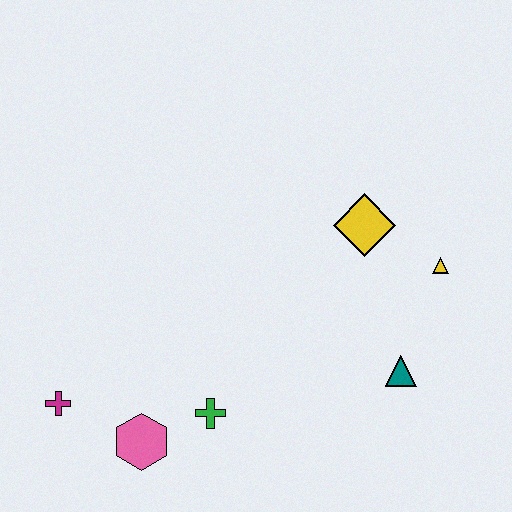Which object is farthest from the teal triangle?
The magenta cross is farthest from the teal triangle.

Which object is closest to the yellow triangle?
The yellow diamond is closest to the yellow triangle.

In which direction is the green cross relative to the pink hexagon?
The green cross is to the right of the pink hexagon.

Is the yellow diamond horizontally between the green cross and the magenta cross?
No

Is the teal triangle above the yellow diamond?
No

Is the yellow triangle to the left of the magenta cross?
No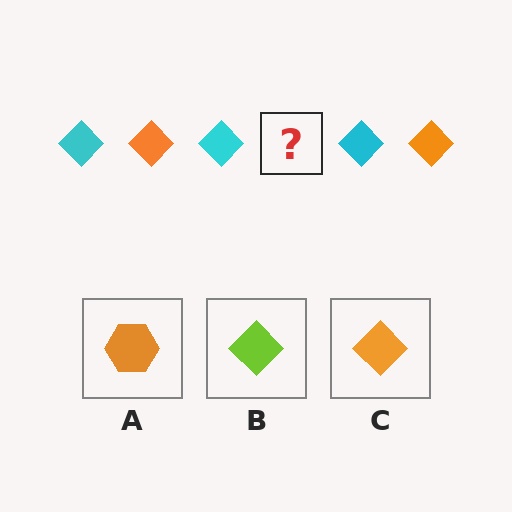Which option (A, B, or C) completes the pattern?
C.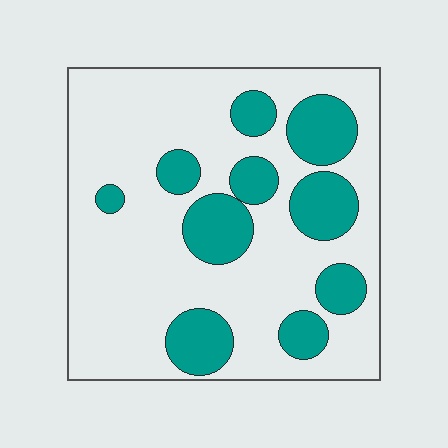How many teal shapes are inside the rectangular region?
10.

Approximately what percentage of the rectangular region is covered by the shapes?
Approximately 25%.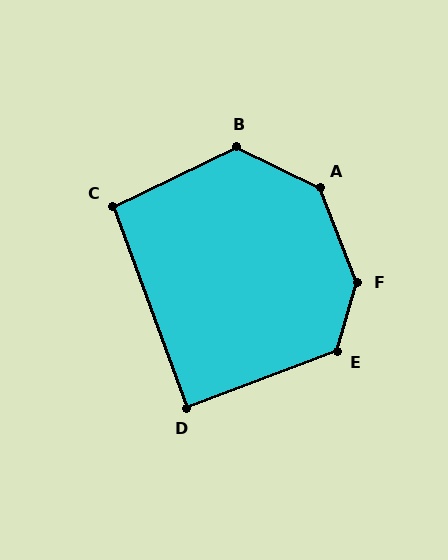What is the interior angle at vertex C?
Approximately 95 degrees (obtuse).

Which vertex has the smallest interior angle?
D, at approximately 89 degrees.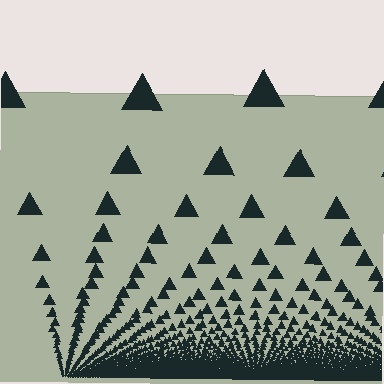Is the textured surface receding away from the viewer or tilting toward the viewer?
The surface appears to tilt toward the viewer. Texture elements get larger and sparser toward the top.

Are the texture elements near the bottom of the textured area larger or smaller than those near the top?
Smaller. The gradient is inverted — elements near the bottom are smaller and denser.